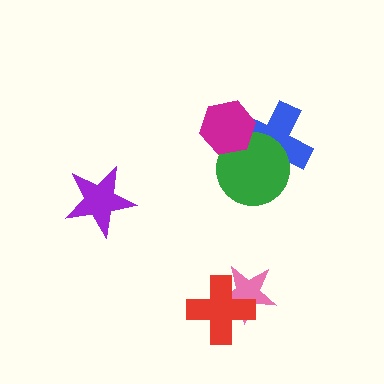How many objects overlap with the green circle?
2 objects overlap with the green circle.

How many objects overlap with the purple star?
0 objects overlap with the purple star.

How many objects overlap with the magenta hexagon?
2 objects overlap with the magenta hexagon.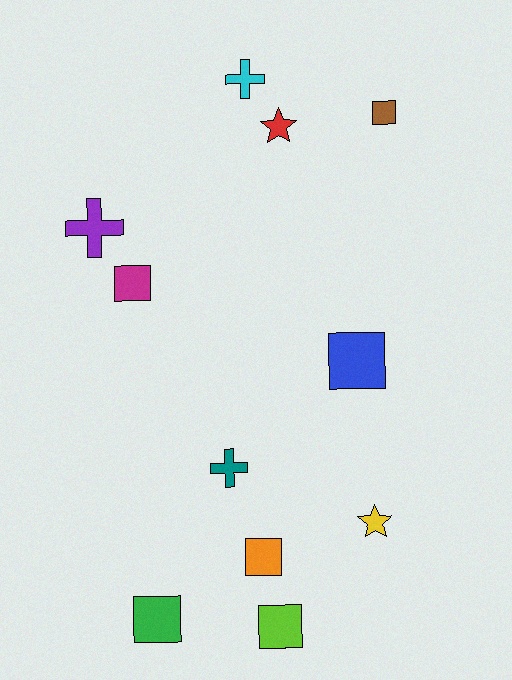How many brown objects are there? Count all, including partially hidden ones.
There is 1 brown object.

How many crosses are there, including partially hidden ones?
There are 3 crosses.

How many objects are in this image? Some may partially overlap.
There are 11 objects.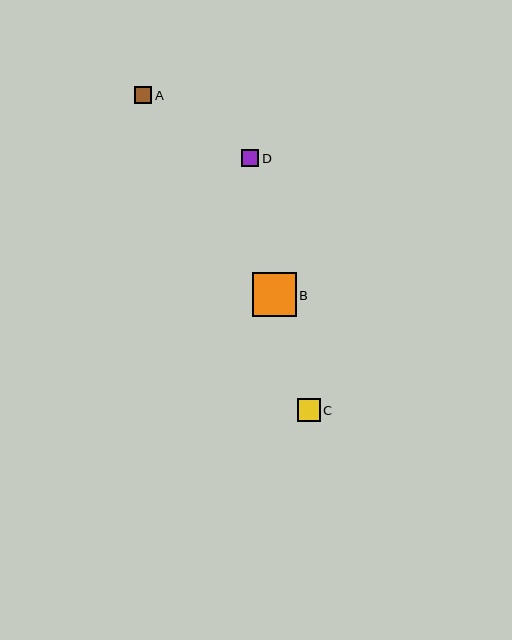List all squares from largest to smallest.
From largest to smallest: B, C, D, A.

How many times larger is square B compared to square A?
Square B is approximately 2.5 times the size of square A.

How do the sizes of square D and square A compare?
Square D and square A are approximately the same size.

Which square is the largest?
Square B is the largest with a size of approximately 44 pixels.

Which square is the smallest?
Square A is the smallest with a size of approximately 17 pixels.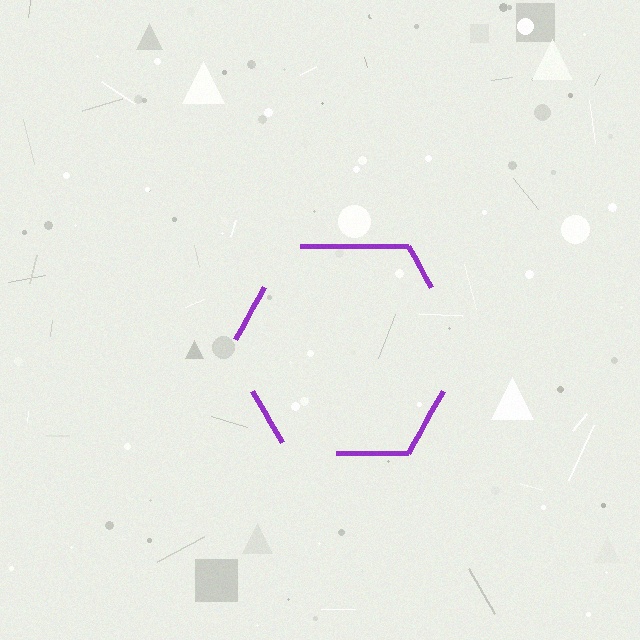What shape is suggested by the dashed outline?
The dashed outline suggests a hexagon.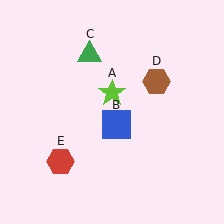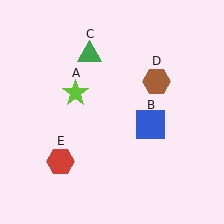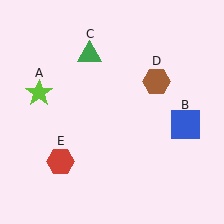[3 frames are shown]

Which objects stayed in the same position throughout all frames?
Green triangle (object C) and brown hexagon (object D) and red hexagon (object E) remained stationary.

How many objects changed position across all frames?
2 objects changed position: lime star (object A), blue square (object B).